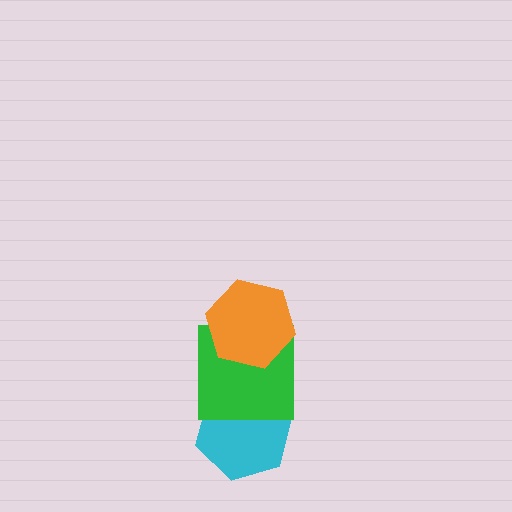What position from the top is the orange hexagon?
The orange hexagon is 1st from the top.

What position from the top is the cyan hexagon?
The cyan hexagon is 3rd from the top.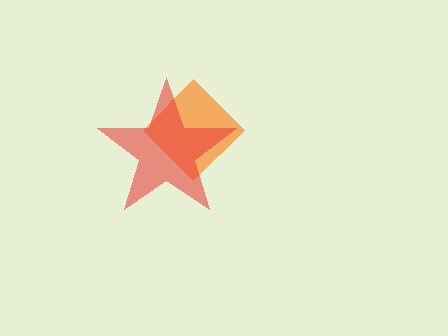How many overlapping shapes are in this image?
There are 2 overlapping shapes in the image.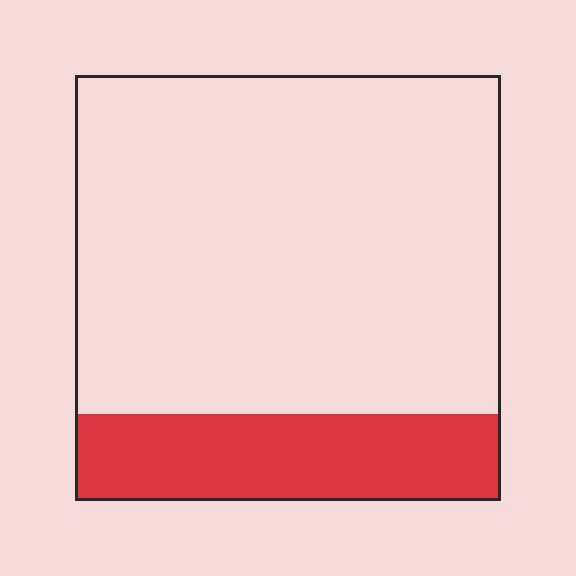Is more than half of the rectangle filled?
No.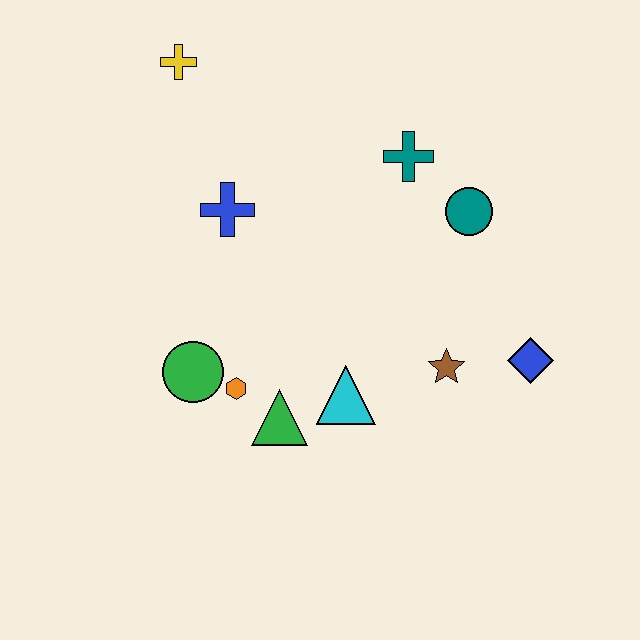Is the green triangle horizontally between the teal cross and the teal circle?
No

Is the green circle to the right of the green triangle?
No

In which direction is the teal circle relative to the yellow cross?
The teal circle is to the right of the yellow cross.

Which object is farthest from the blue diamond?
The yellow cross is farthest from the blue diamond.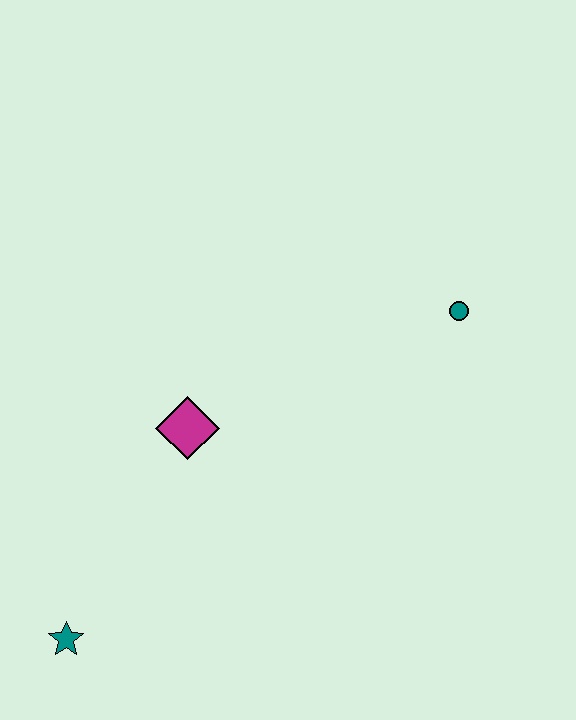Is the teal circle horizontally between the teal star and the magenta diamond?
No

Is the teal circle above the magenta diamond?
Yes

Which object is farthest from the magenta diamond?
The teal circle is farthest from the magenta diamond.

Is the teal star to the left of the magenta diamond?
Yes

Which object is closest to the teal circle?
The magenta diamond is closest to the teal circle.